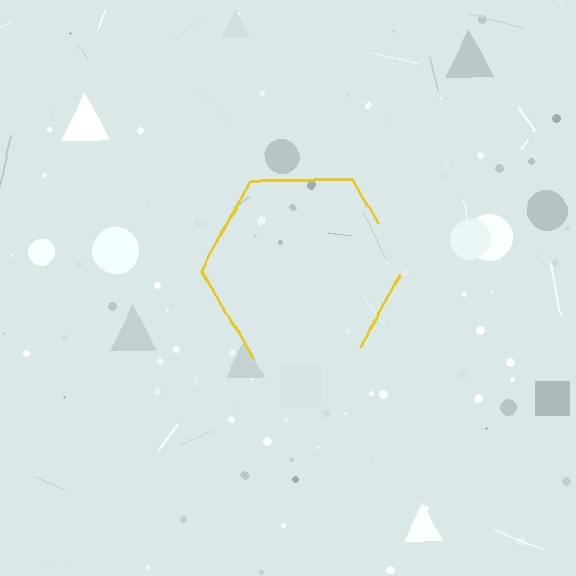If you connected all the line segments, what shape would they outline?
They would outline a hexagon.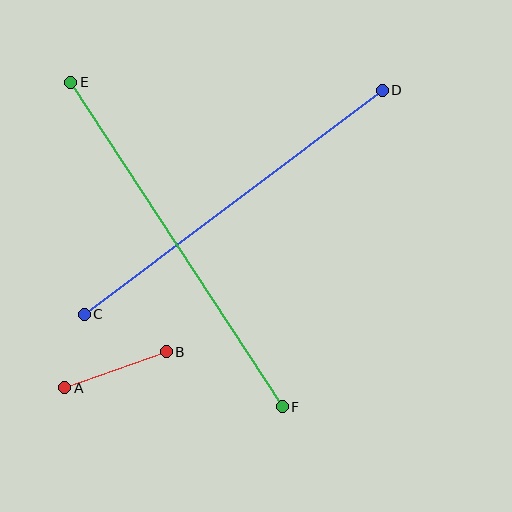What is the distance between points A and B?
The distance is approximately 108 pixels.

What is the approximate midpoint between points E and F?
The midpoint is at approximately (176, 245) pixels.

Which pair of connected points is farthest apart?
Points E and F are farthest apart.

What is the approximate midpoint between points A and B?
The midpoint is at approximately (116, 370) pixels.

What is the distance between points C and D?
The distance is approximately 373 pixels.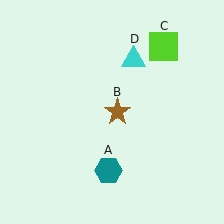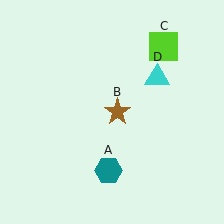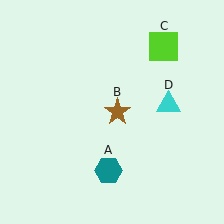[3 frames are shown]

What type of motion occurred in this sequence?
The cyan triangle (object D) rotated clockwise around the center of the scene.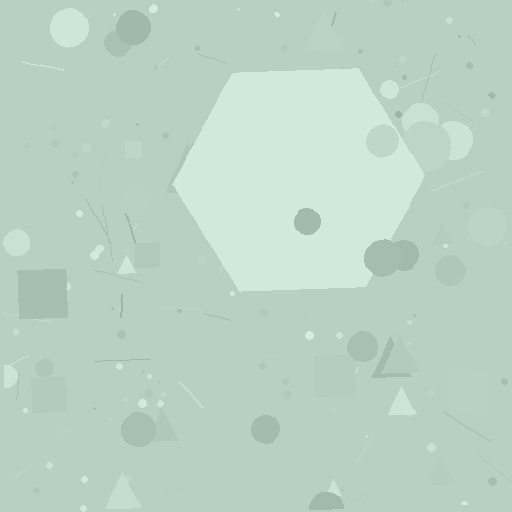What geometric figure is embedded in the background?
A hexagon is embedded in the background.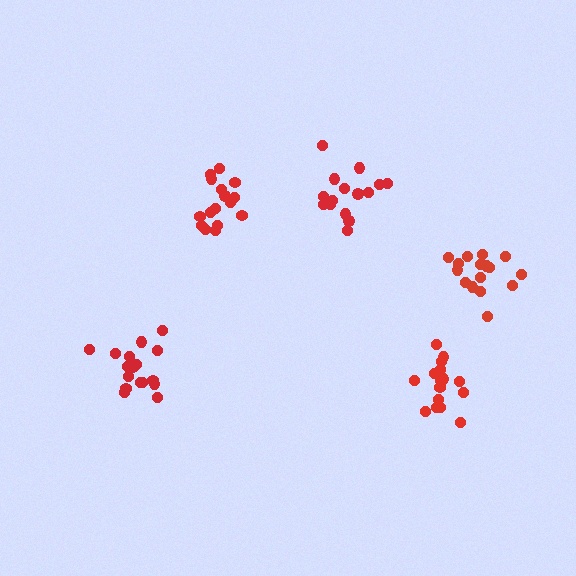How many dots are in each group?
Group 1: 16 dots, Group 2: 15 dots, Group 3: 16 dots, Group 4: 17 dots, Group 5: 16 dots (80 total).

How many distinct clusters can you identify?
There are 5 distinct clusters.